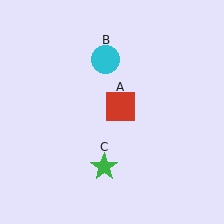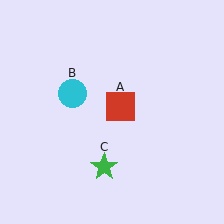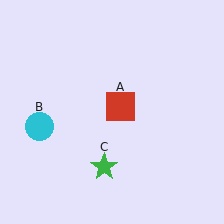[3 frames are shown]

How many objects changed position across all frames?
1 object changed position: cyan circle (object B).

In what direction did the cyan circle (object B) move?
The cyan circle (object B) moved down and to the left.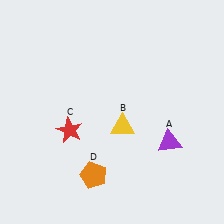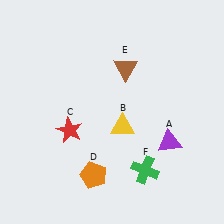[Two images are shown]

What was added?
A brown triangle (E), a green cross (F) were added in Image 2.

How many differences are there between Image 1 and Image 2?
There are 2 differences between the two images.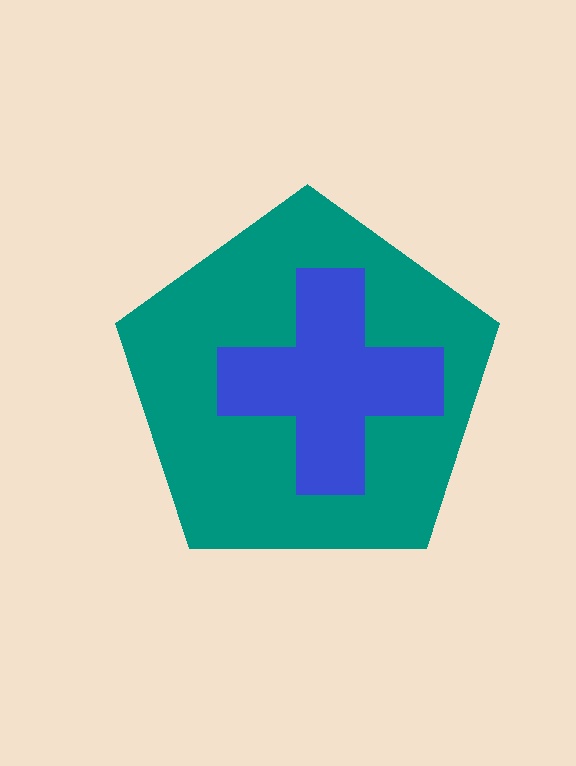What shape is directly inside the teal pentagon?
The blue cross.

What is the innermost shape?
The blue cross.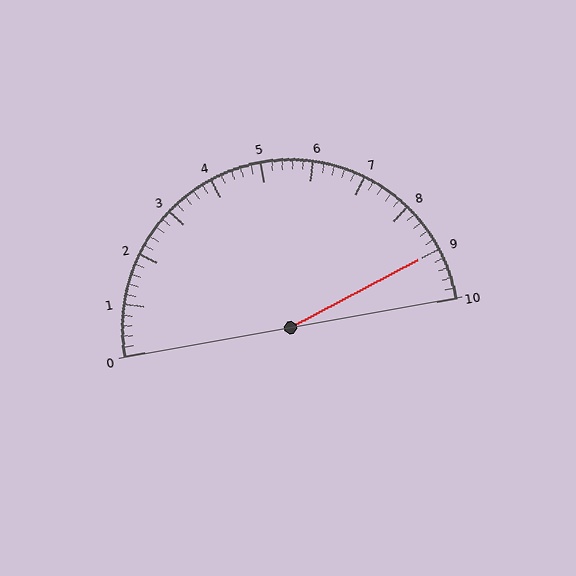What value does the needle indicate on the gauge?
The needle indicates approximately 9.0.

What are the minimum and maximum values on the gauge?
The gauge ranges from 0 to 10.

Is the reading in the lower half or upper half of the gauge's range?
The reading is in the upper half of the range (0 to 10).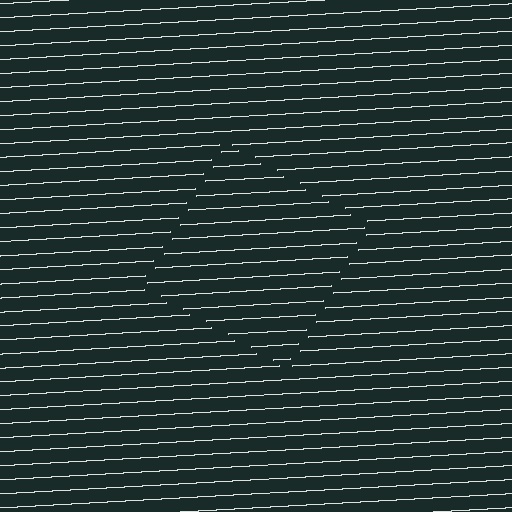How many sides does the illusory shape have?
4 sides — the line-ends trace a square.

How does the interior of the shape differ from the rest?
The interior of the shape contains the same grating, shifted by half a period — the contour is defined by the phase discontinuity where line-ends from the inner and outer gratings abut.